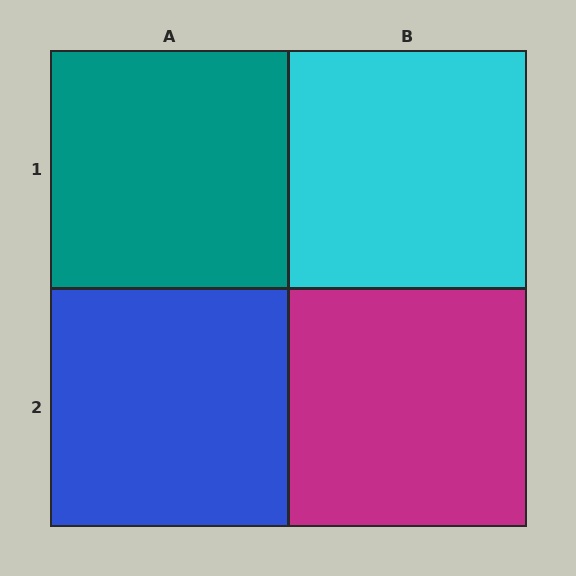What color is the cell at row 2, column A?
Blue.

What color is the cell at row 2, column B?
Magenta.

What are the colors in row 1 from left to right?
Teal, cyan.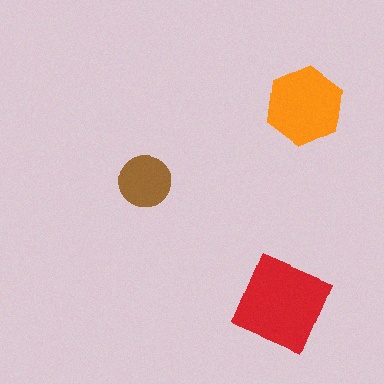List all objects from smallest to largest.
The brown circle, the orange hexagon, the red diamond.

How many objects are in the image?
There are 3 objects in the image.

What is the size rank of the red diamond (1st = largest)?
1st.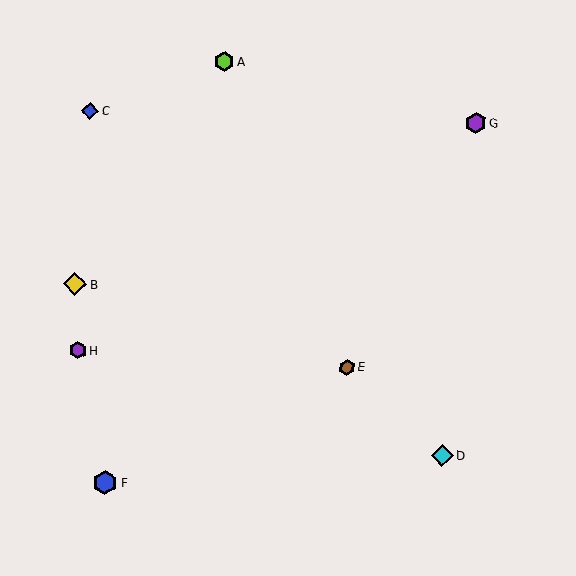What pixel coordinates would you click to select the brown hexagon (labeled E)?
Click at (347, 367) to select the brown hexagon E.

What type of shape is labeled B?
Shape B is a yellow diamond.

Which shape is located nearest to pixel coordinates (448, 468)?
The cyan diamond (labeled D) at (442, 455) is nearest to that location.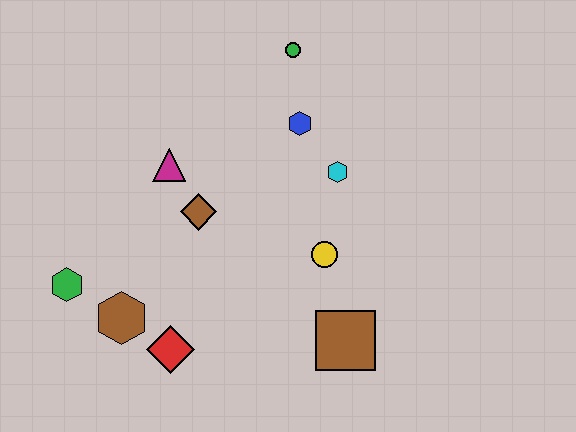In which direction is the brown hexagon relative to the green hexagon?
The brown hexagon is to the right of the green hexagon.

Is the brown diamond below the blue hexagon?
Yes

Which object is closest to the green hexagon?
The brown hexagon is closest to the green hexagon.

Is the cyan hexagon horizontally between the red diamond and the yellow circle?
No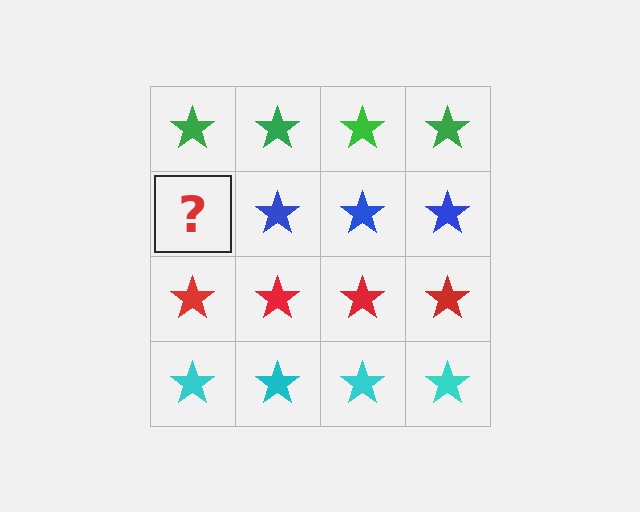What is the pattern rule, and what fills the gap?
The rule is that each row has a consistent color. The gap should be filled with a blue star.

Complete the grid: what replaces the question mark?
The question mark should be replaced with a blue star.